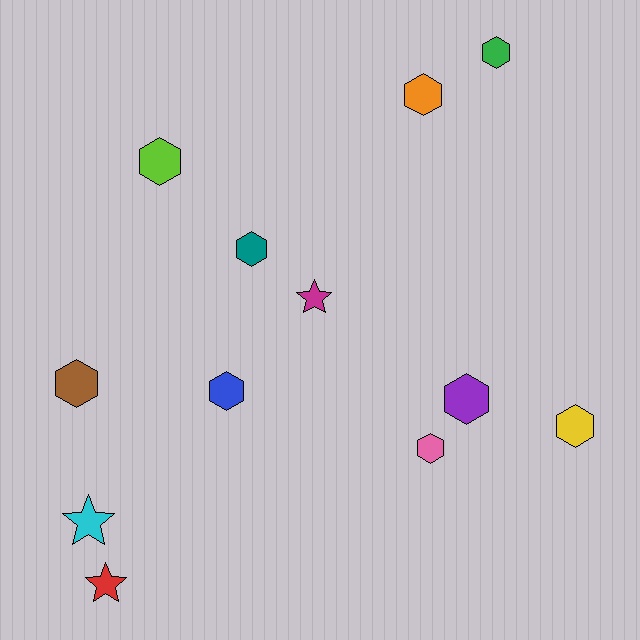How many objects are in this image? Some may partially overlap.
There are 12 objects.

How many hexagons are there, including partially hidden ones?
There are 9 hexagons.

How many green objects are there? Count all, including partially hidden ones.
There is 1 green object.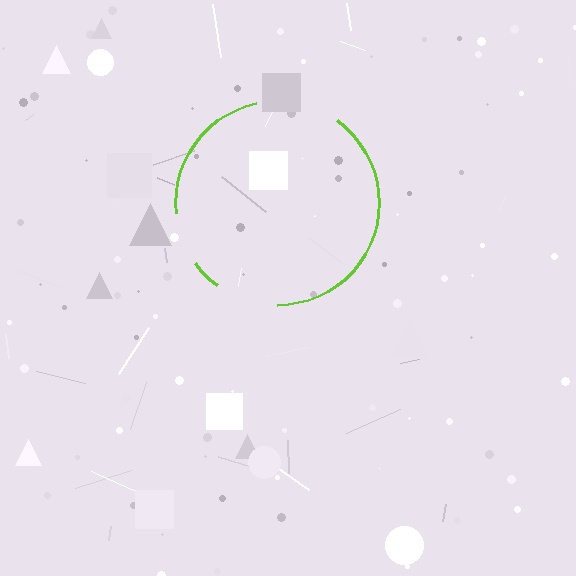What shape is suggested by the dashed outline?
The dashed outline suggests a circle.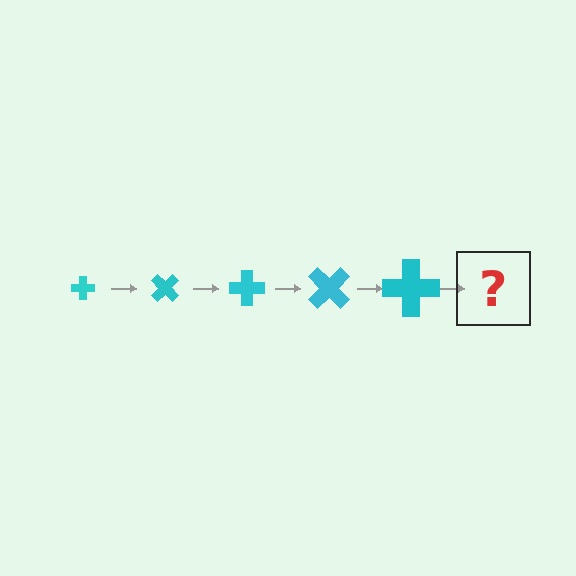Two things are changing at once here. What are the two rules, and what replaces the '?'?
The two rules are that the cross grows larger each step and it rotates 45 degrees each step. The '?' should be a cross, larger than the previous one and rotated 225 degrees from the start.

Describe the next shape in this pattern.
It should be a cross, larger than the previous one and rotated 225 degrees from the start.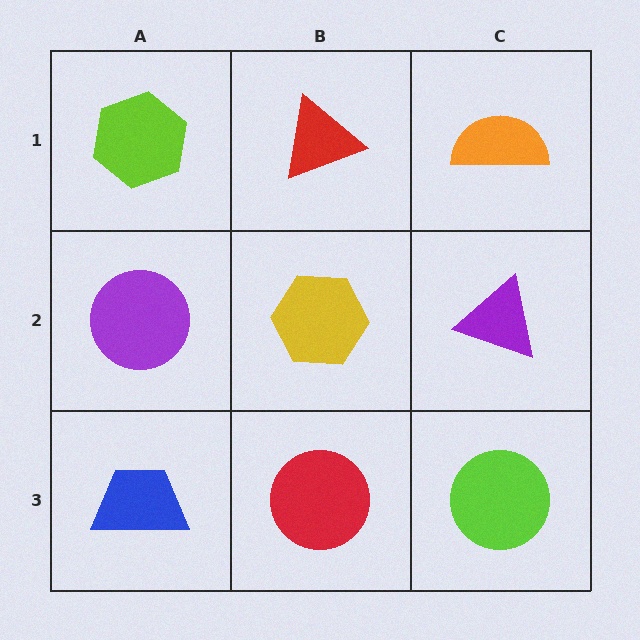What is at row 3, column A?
A blue trapezoid.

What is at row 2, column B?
A yellow hexagon.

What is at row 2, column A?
A purple circle.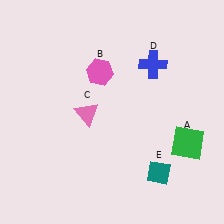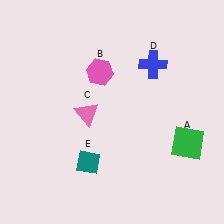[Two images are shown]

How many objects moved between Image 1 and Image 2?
1 object moved between the two images.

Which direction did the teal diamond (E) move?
The teal diamond (E) moved left.